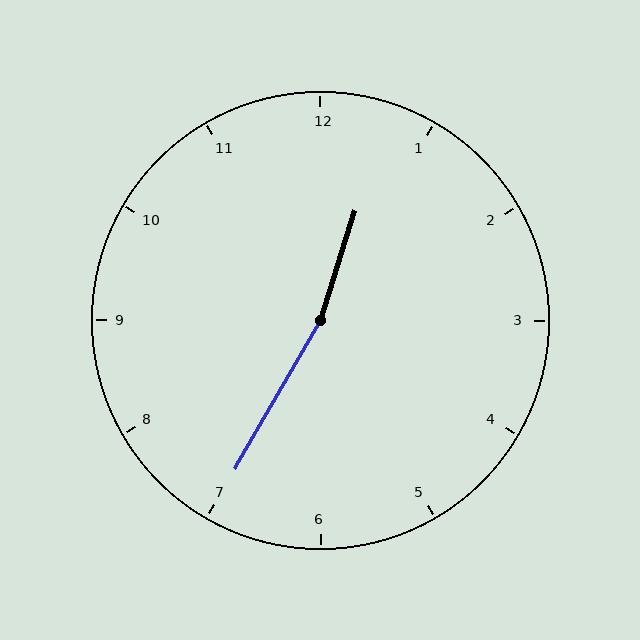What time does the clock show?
12:35.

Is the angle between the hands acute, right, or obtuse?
It is obtuse.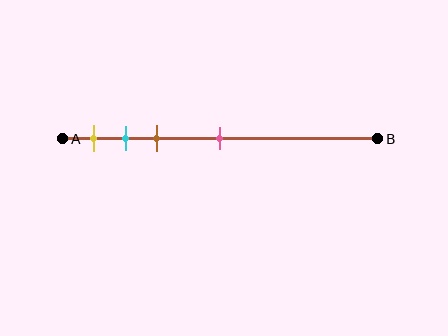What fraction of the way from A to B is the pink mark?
The pink mark is approximately 50% (0.5) of the way from A to B.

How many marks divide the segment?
There are 4 marks dividing the segment.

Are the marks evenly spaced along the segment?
No, the marks are not evenly spaced.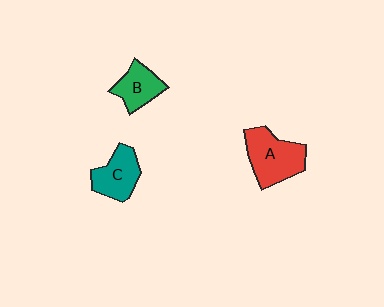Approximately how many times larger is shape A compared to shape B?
Approximately 1.5 times.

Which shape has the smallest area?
Shape B (green).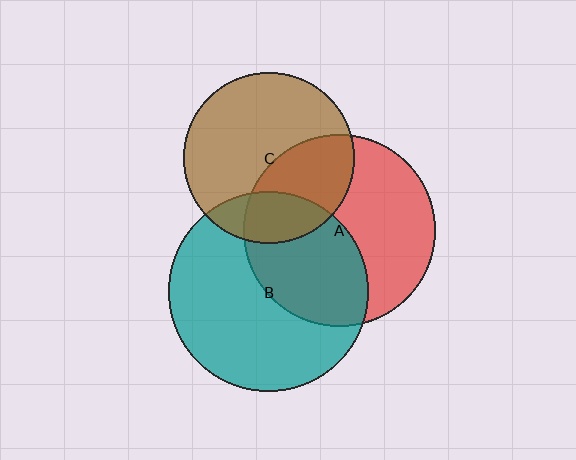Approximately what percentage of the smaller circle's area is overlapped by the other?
Approximately 35%.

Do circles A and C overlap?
Yes.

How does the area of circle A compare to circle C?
Approximately 1.3 times.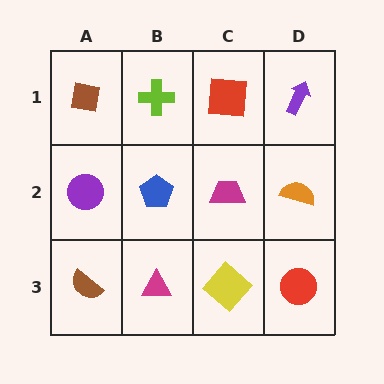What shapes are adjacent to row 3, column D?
An orange semicircle (row 2, column D), a yellow diamond (row 3, column C).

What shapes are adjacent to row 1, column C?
A magenta trapezoid (row 2, column C), a lime cross (row 1, column B), a purple arrow (row 1, column D).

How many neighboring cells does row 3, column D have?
2.